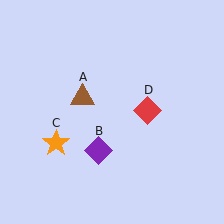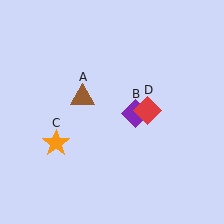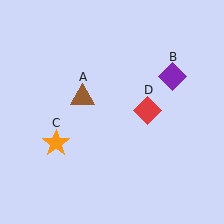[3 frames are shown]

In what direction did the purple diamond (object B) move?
The purple diamond (object B) moved up and to the right.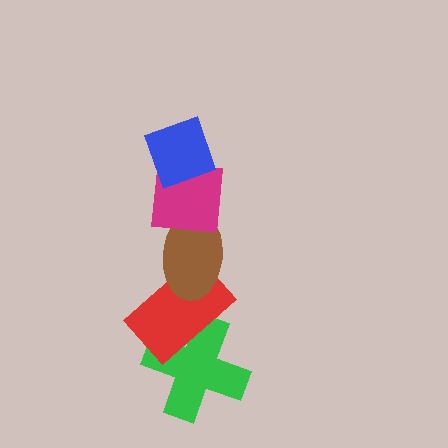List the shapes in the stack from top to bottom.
From top to bottom: the blue diamond, the magenta square, the brown ellipse, the red rectangle, the green cross.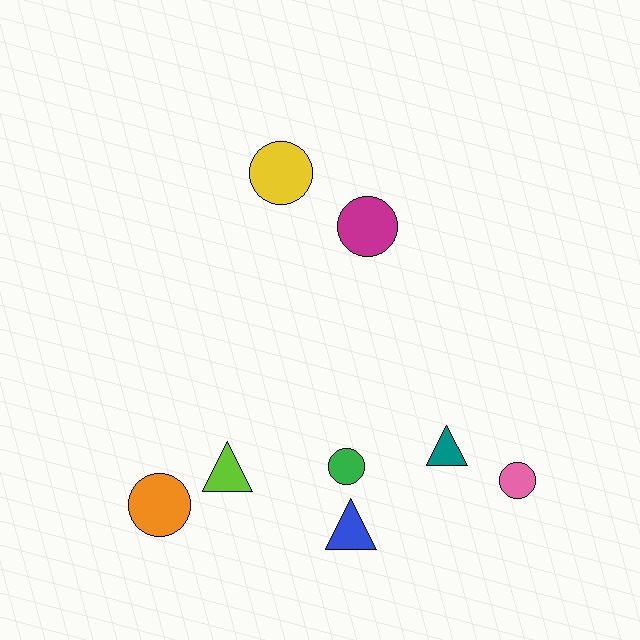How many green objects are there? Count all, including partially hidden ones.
There is 1 green object.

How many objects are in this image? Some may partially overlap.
There are 8 objects.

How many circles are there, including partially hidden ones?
There are 5 circles.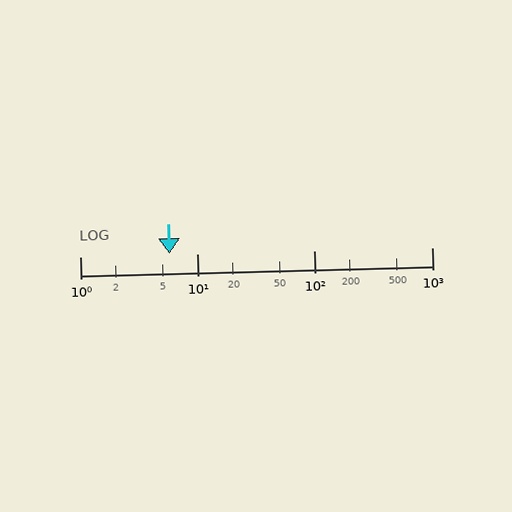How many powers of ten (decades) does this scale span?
The scale spans 3 decades, from 1 to 1000.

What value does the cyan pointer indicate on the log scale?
The pointer indicates approximately 5.8.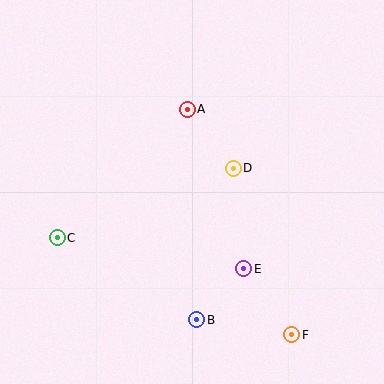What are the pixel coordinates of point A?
Point A is at (187, 109).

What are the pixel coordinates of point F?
Point F is at (292, 335).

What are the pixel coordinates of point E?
Point E is at (244, 269).